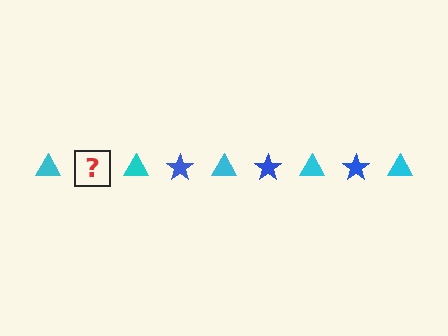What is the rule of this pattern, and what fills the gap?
The rule is that the pattern alternates between cyan triangle and blue star. The gap should be filled with a blue star.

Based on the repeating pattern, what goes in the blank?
The blank should be a blue star.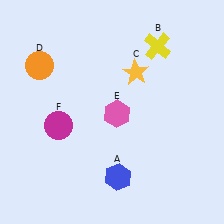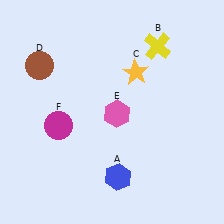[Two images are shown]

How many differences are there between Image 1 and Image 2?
There is 1 difference between the two images.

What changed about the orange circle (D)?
In Image 1, D is orange. In Image 2, it changed to brown.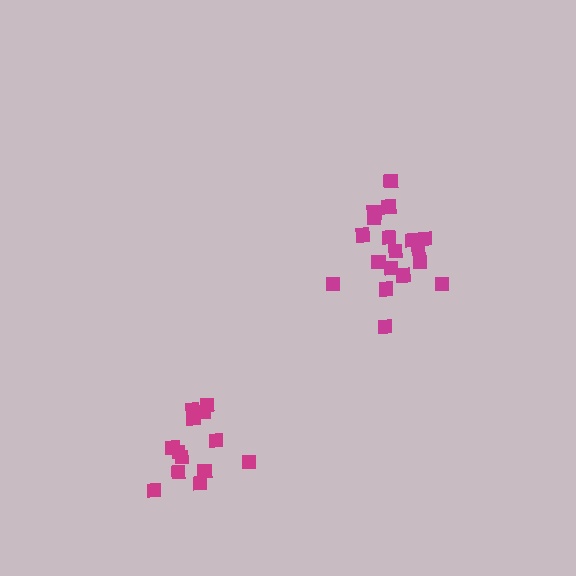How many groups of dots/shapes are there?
There are 2 groups.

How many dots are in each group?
Group 1: 18 dots, Group 2: 14 dots (32 total).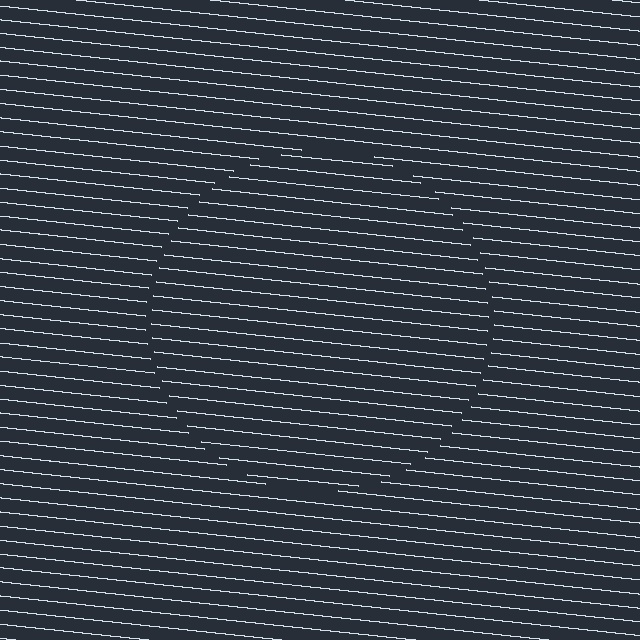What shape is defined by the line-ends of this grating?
An illusory circle. The interior of the shape contains the same grating, shifted by half a period — the contour is defined by the phase discontinuity where line-ends from the inner and outer gratings abut.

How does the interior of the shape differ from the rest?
The interior of the shape contains the same grating, shifted by half a period — the contour is defined by the phase discontinuity where line-ends from the inner and outer gratings abut.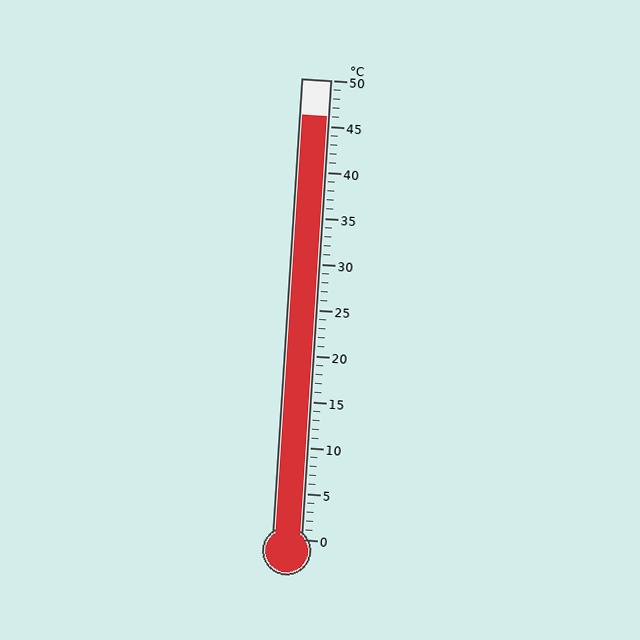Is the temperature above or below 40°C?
The temperature is above 40°C.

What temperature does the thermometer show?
The thermometer shows approximately 46°C.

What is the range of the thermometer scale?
The thermometer scale ranges from 0°C to 50°C.